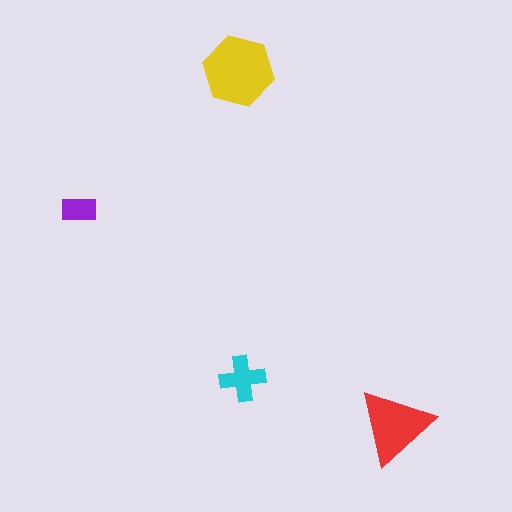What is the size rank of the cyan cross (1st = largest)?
3rd.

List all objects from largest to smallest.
The yellow hexagon, the red triangle, the cyan cross, the purple rectangle.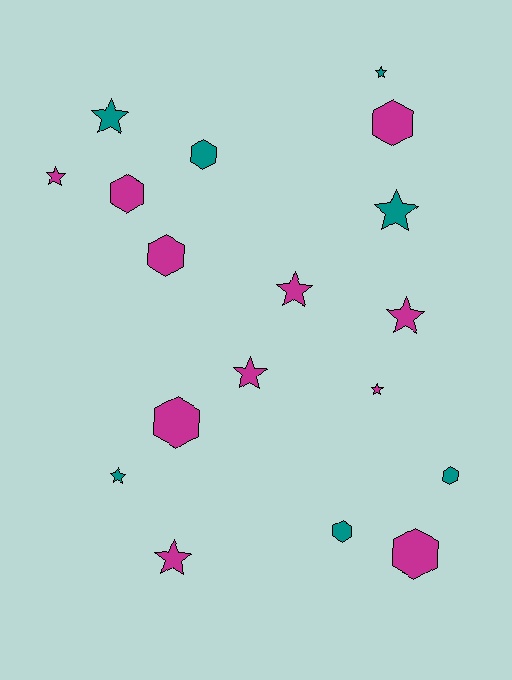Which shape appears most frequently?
Star, with 10 objects.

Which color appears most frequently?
Magenta, with 11 objects.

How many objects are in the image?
There are 18 objects.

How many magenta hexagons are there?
There are 5 magenta hexagons.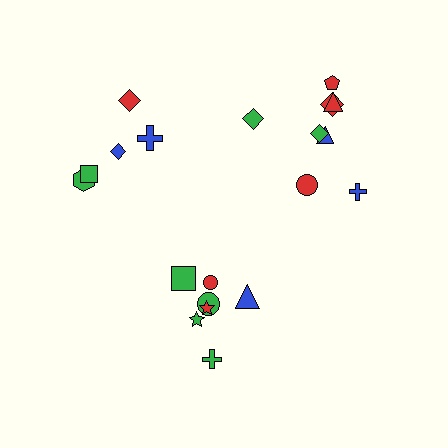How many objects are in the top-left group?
There are 5 objects.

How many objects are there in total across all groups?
There are 20 objects.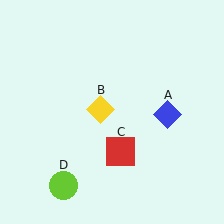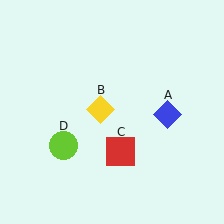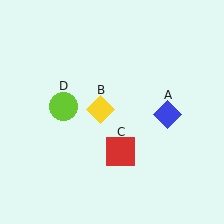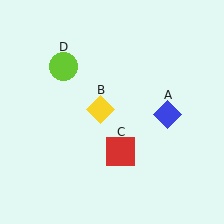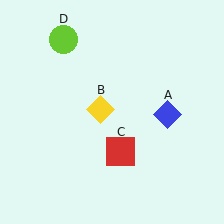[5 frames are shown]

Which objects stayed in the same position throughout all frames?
Blue diamond (object A) and yellow diamond (object B) and red square (object C) remained stationary.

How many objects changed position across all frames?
1 object changed position: lime circle (object D).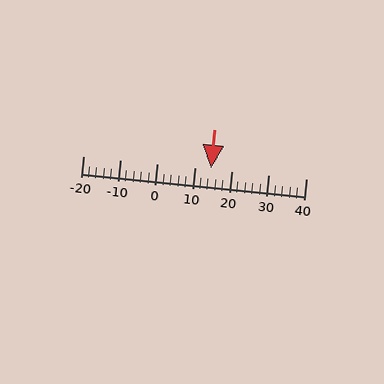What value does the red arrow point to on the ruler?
The red arrow points to approximately 14.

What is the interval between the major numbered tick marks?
The major tick marks are spaced 10 units apart.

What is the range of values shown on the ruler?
The ruler shows values from -20 to 40.